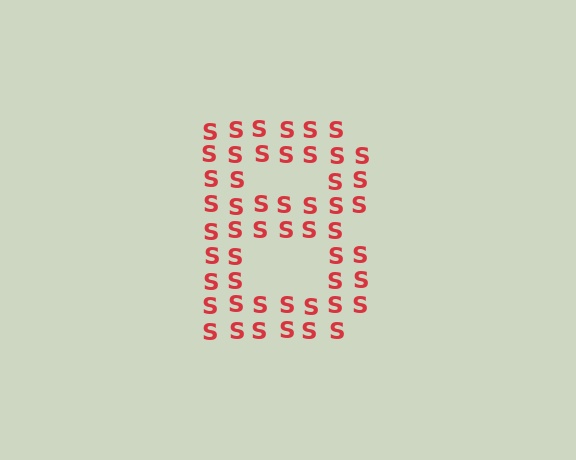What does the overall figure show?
The overall figure shows the letter B.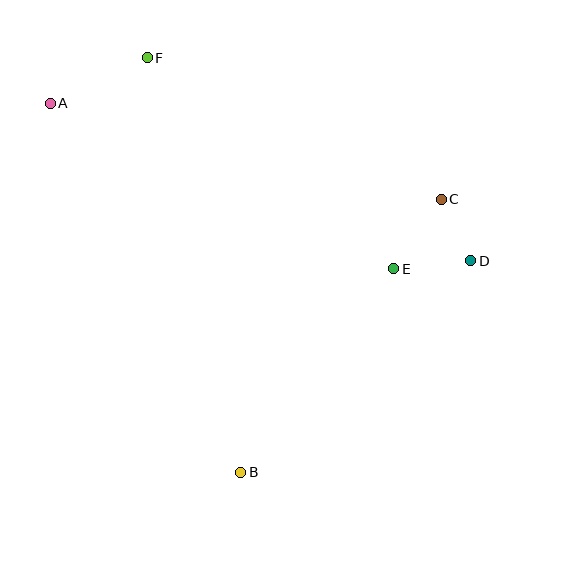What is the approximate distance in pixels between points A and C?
The distance between A and C is approximately 403 pixels.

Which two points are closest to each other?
Points C and D are closest to each other.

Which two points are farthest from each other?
Points A and D are farthest from each other.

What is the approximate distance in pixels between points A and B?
The distance between A and B is approximately 415 pixels.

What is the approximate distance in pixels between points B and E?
The distance between B and E is approximately 255 pixels.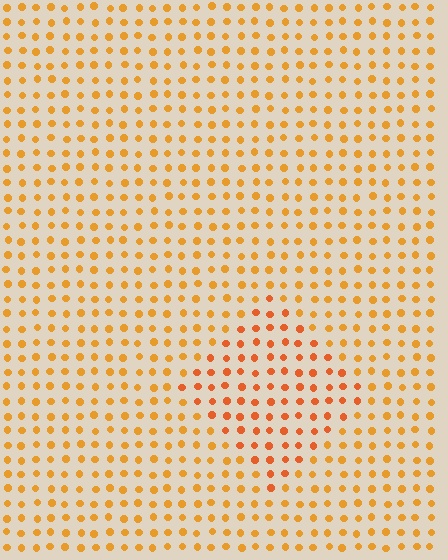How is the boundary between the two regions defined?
The boundary is defined purely by a slight shift in hue (about 19 degrees). Spacing, size, and orientation are identical on both sides.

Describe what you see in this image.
The image is filled with small orange elements in a uniform arrangement. A diamond-shaped region is visible where the elements are tinted to a slightly different hue, forming a subtle color boundary.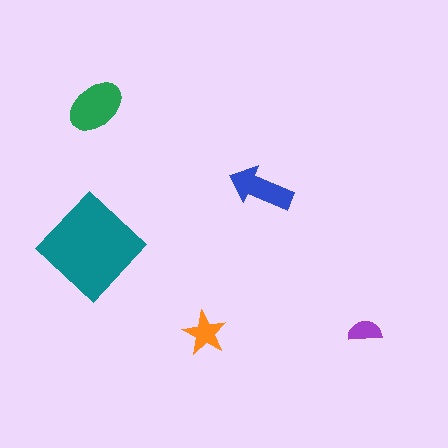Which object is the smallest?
The purple semicircle.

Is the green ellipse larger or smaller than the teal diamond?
Smaller.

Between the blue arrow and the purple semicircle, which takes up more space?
The blue arrow.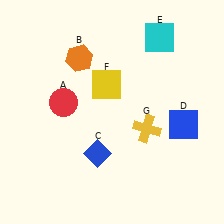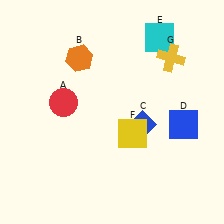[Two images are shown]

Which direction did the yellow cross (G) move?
The yellow cross (G) moved up.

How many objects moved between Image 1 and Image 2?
3 objects moved between the two images.